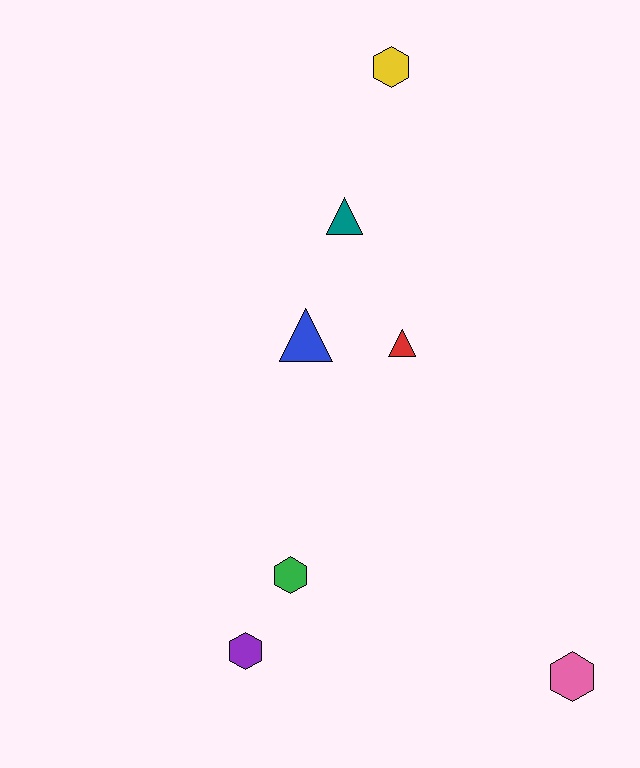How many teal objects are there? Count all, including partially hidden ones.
There is 1 teal object.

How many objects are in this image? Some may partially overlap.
There are 7 objects.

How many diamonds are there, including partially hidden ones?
There are no diamonds.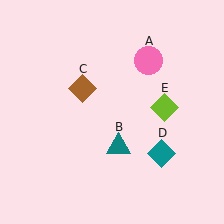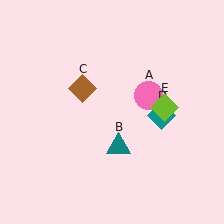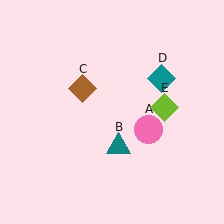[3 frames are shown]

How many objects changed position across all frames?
2 objects changed position: pink circle (object A), teal diamond (object D).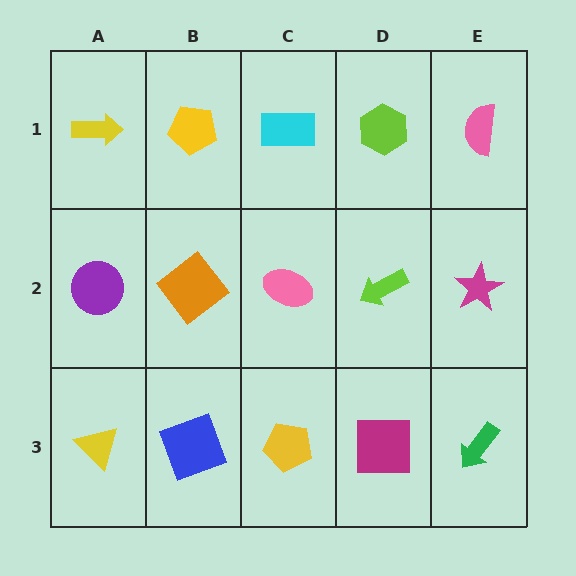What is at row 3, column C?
A yellow pentagon.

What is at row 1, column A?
A yellow arrow.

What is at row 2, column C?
A pink ellipse.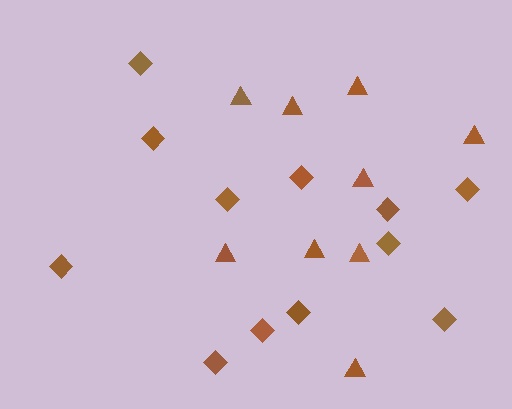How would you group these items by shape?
There are 2 groups: one group of triangles (9) and one group of diamonds (12).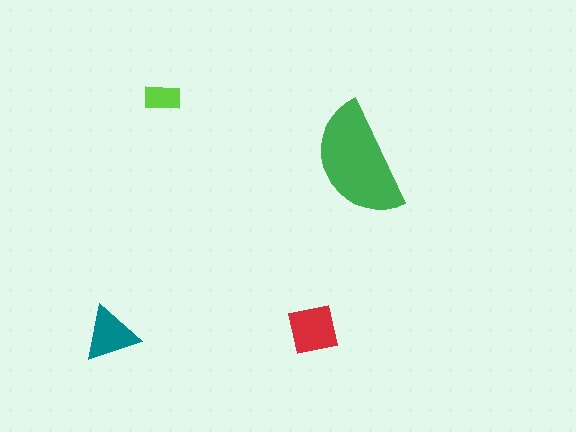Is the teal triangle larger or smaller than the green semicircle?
Smaller.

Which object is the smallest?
The lime rectangle.